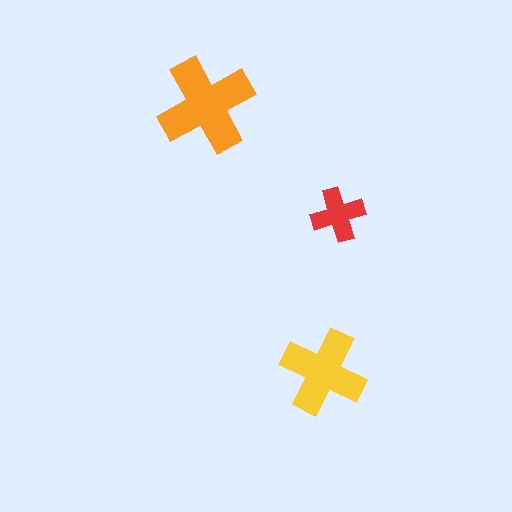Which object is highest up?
The orange cross is topmost.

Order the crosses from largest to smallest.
the orange one, the yellow one, the red one.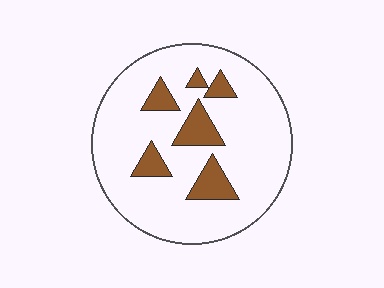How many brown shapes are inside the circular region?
6.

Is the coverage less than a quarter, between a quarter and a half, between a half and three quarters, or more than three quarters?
Less than a quarter.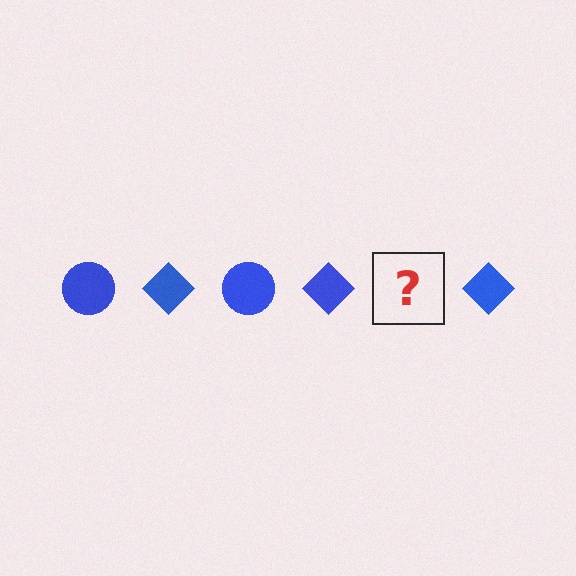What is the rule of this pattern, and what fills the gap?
The rule is that the pattern cycles through circle, diamond shapes in blue. The gap should be filled with a blue circle.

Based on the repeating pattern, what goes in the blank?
The blank should be a blue circle.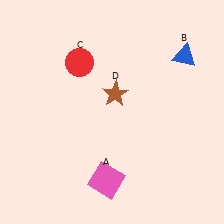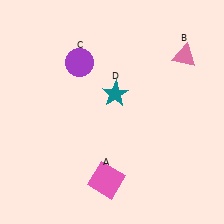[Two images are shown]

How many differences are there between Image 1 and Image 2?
There are 3 differences between the two images.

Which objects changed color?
B changed from blue to pink. C changed from red to purple. D changed from brown to teal.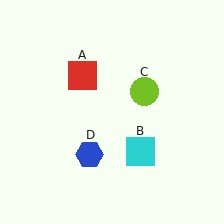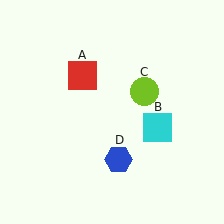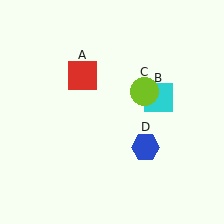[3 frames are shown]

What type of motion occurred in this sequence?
The cyan square (object B), blue hexagon (object D) rotated counterclockwise around the center of the scene.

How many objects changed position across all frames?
2 objects changed position: cyan square (object B), blue hexagon (object D).